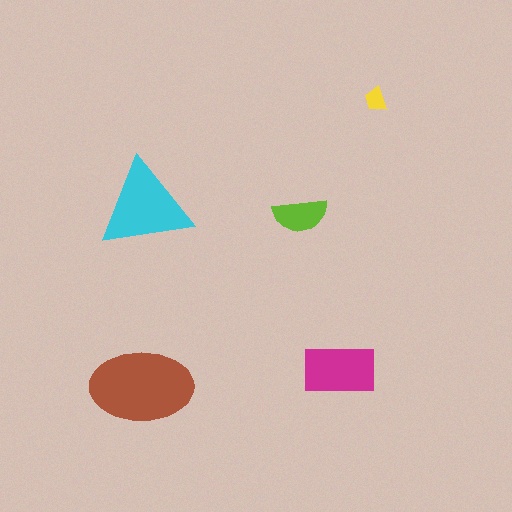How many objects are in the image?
There are 5 objects in the image.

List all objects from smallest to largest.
The yellow trapezoid, the lime semicircle, the magenta rectangle, the cyan triangle, the brown ellipse.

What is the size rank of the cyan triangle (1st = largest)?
2nd.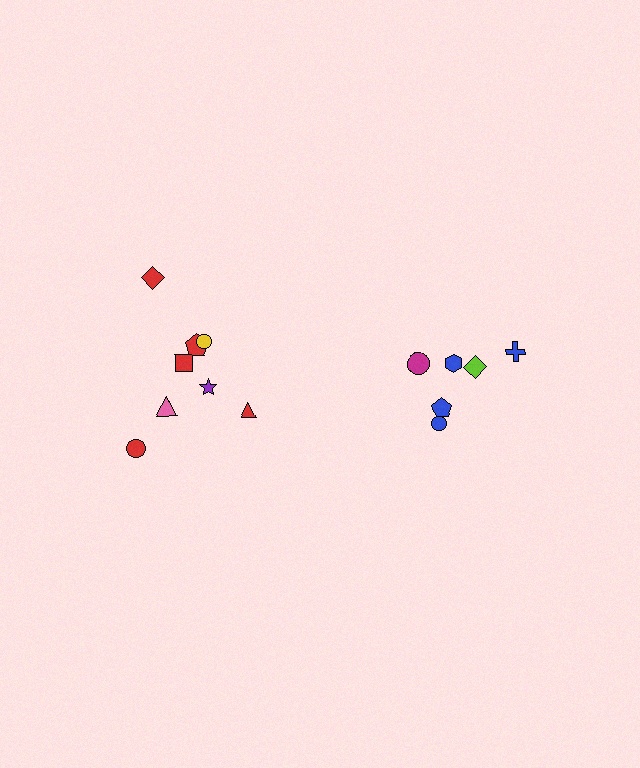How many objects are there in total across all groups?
There are 14 objects.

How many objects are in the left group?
There are 8 objects.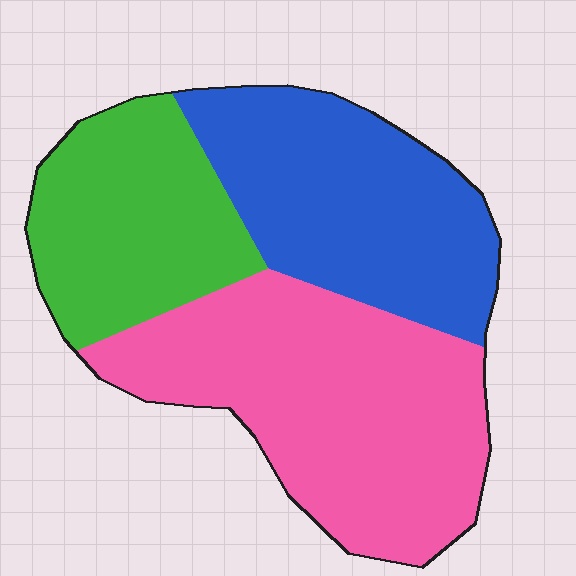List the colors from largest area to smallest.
From largest to smallest: pink, blue, green.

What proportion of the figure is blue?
Blue takes up between a sixth and a third of the figure.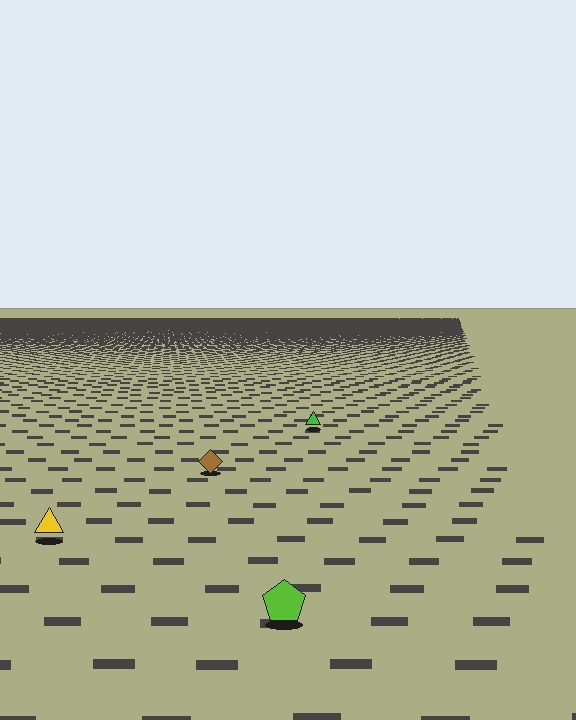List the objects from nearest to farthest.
From nearest to farthest: the lime pentagon, the yellow triangle, the brown diamond, the green triangle.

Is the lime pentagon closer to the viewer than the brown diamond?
Yes. The lime pentagon is closer — you can tell from the texture gradient: the ground texture is coarser near it.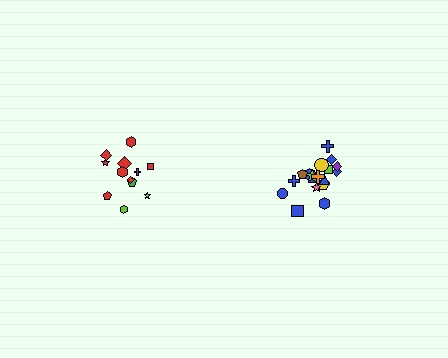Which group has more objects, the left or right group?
The right group.